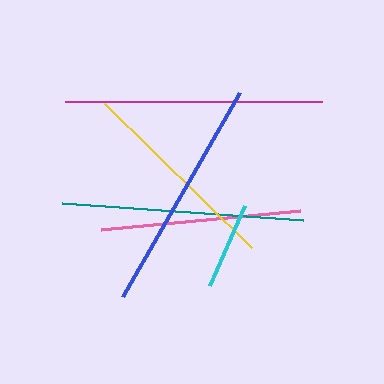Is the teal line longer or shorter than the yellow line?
The teal line is longer than the yellow line.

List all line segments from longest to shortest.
From longest to shortest: magenta, teal, blue, yellow, pink, cyan.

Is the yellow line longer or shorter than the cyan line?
The yellow line is longer than the cyan line.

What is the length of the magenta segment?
The magenta segment is approximately 257 pixels long.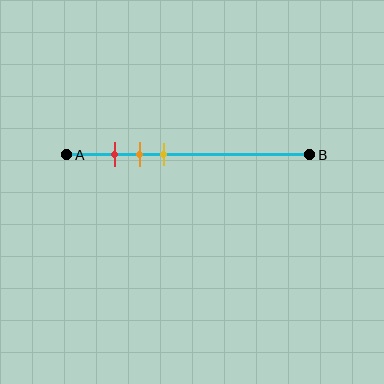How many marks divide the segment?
There are 3 marks dividing the segment.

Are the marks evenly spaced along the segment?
Yes, the marks are approximately evenly spaced.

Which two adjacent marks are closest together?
The red and orange marks are the closest adjacent pair.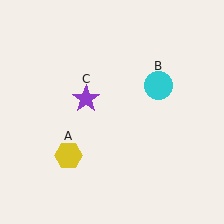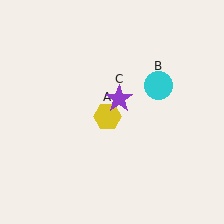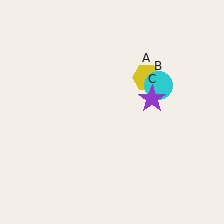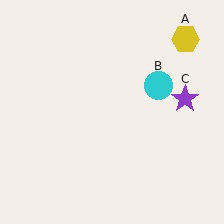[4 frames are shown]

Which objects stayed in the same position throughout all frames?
Cyan circle (object B) remained stationary.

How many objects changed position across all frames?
2 objects changed position: yellow hexagon (object A), purple star (object C).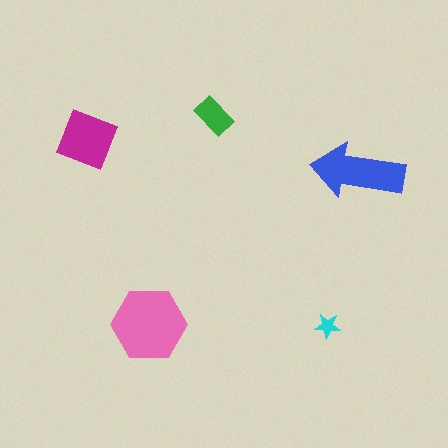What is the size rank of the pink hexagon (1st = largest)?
1st.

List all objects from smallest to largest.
The cyan star, the green rectangle, the magenta square, the blue arrow, the pink hexagon.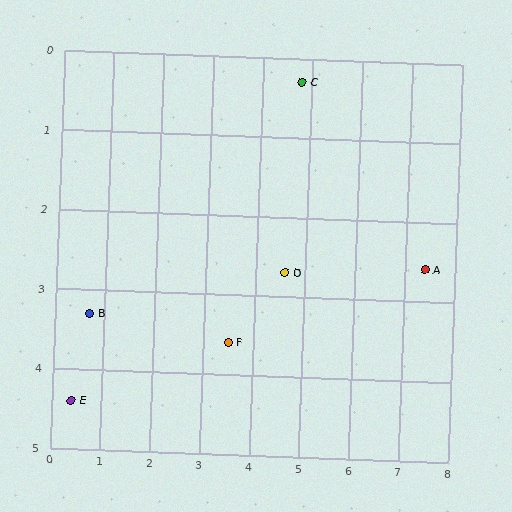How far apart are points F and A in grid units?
Points F and A are about 4.0 grid units apart.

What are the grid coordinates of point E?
Point E is at approximately (0.4, 4.4).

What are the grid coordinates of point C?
Point C is at approximately (4.8, 0.3).